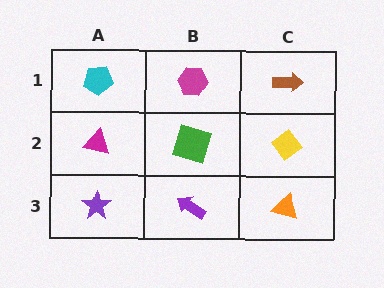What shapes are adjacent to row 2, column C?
A brown arrow (row 1, column C), an orange triangle (row 3, column C), a green square (row 2, column B).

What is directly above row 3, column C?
A yellow diamond.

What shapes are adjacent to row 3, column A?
A magenta triangle (row 2, column A), a purple arrow (row 3, column B).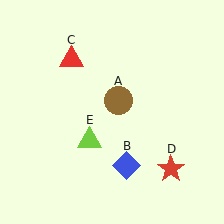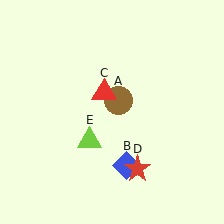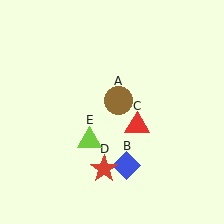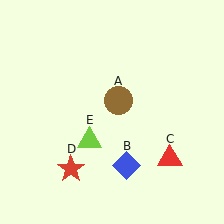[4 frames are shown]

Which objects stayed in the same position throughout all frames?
Brown circle (object A) and blue diamond (object B) and lime triangle (object E) remained stationary.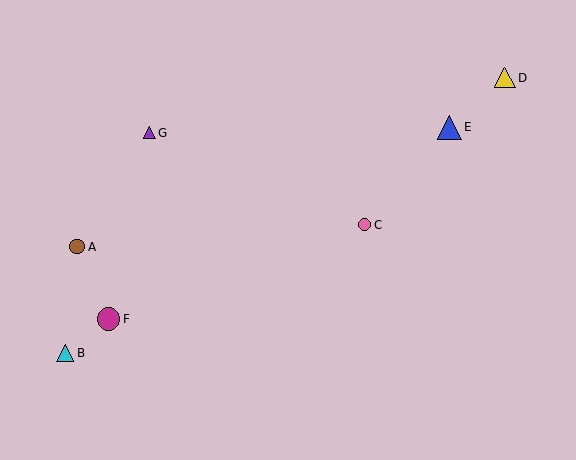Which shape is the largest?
The blue triangle (labeled E) is the largest.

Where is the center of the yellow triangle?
The center of the yellow triangle is at (505, 78).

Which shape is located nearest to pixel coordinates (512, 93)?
The yellow triangle (labeled D) at (505, 78) is nearest to that location.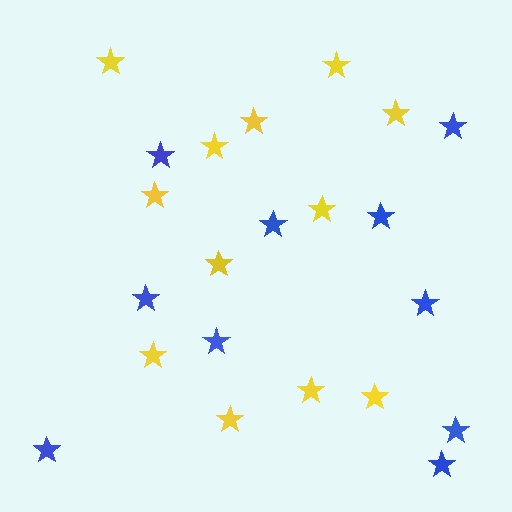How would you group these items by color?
There are 2 groups: one group of blue stars (10) and one group of yellow stars (12).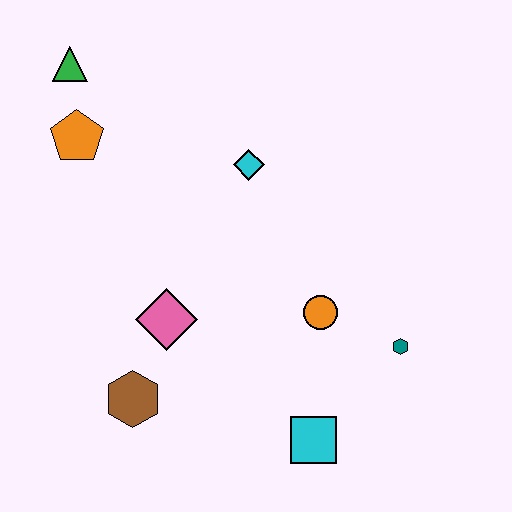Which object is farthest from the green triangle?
The cyan square is farthest from the green triangle.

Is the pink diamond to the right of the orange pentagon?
Yes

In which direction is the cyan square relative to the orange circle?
The cyan square is below the orange circle.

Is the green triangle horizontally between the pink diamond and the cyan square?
No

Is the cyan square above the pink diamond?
No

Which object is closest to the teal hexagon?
The orange circle is closest to the teal hexagon.